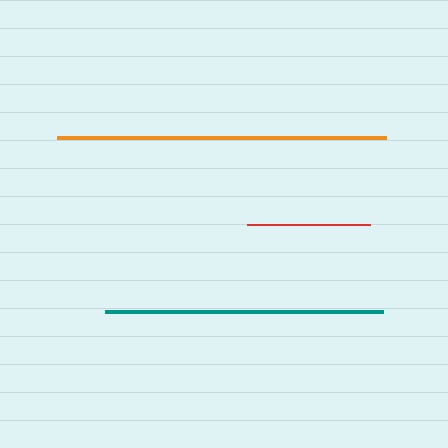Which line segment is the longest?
The orange line is the longest at approximately 329 pixels.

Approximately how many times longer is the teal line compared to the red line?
The teal line is approximately 2.3 times the length of the red line.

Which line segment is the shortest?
The red line is the shortest at approximately 123 pixels.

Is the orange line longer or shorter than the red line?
The orange line is longer than the red line.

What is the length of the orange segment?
The orange segment is approximately 329 pixels long.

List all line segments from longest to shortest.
From longest to shortest: orange, teal, red.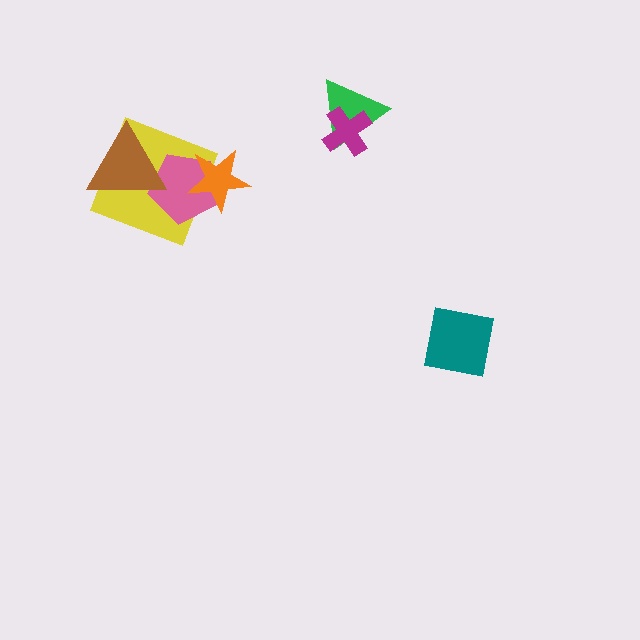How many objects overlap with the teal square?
0 objects overlap with the teal square.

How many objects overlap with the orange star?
2 objects overlap with the orange star.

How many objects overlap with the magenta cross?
1 object overlaps with the magenta cross.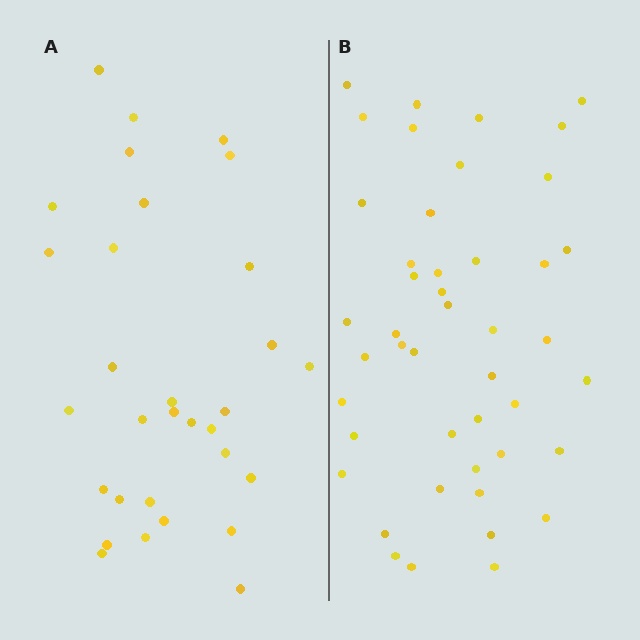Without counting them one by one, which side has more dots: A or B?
Region B (the right region) has more dots.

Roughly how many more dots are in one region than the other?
Region B has approximately 15 more dots than region A.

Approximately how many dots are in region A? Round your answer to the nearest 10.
About 30 dots. (The exact count is 31, which rounds to 30.)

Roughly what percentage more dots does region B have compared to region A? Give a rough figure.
About 45% more.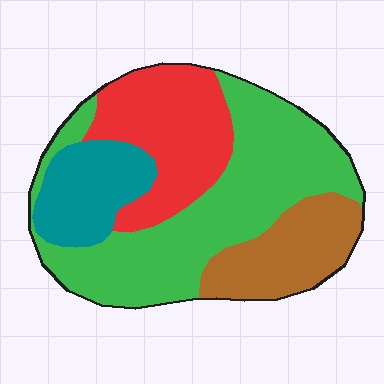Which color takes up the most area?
Green, at roughly 45%.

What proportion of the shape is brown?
Brown takes up less than a quarter of the shape.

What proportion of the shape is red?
Red covers around 25% of the shape.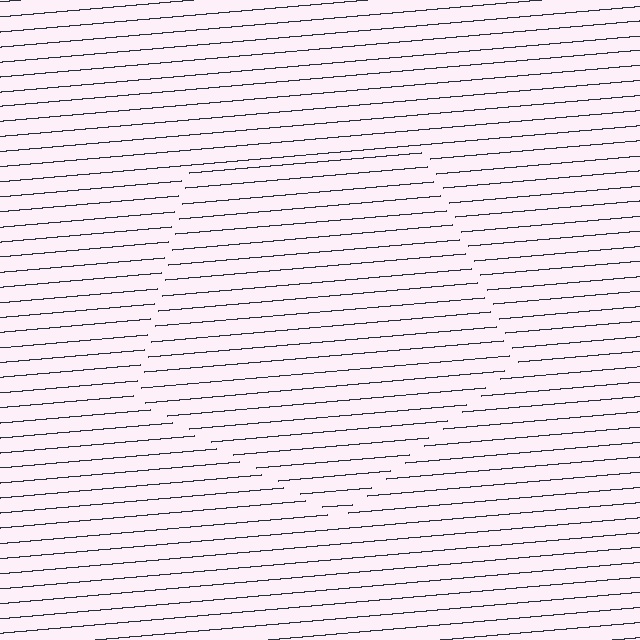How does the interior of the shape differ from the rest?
The interior of the shape contains the same grating, shifted by half a period — the contour is defined by the phase discontinuity where line-ends from the inner and outer gratings abut.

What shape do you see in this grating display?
An illusory pentagon. The interior of the shape contains the same grating, shifted by half a period — the contour is defined by the phase discontinuity where line-ends from the inner and outer gratings abut.